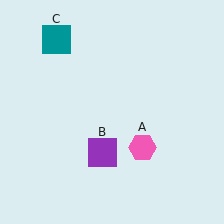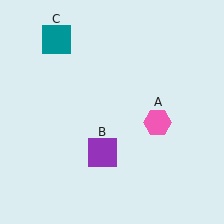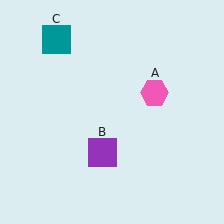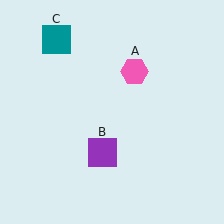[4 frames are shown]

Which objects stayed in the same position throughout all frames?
Purple square (object B) and teal square (object C) remained stationary.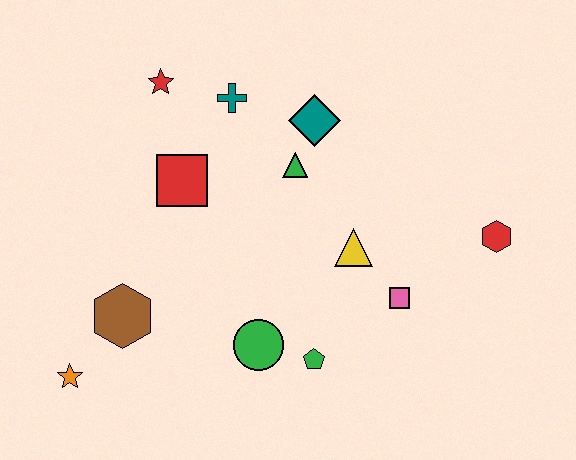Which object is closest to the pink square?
The yellow triangle is closest to the pink square.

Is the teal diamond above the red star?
No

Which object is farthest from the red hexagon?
The orange star is farthest from the red hexagon.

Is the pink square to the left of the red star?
No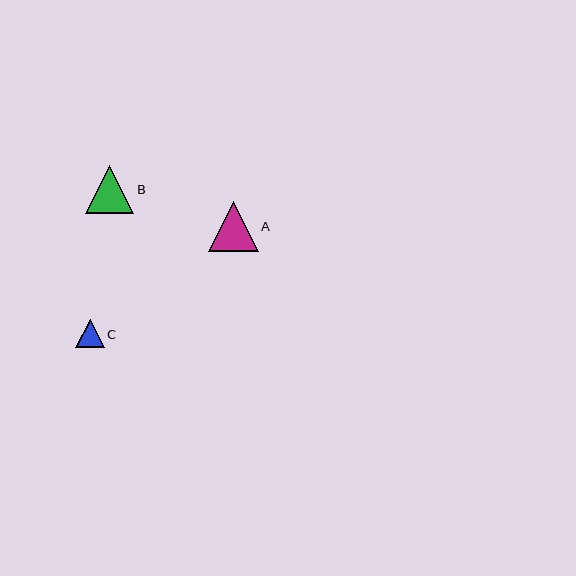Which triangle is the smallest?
Triangle C is the smallest with a size of approximately 28 pixels.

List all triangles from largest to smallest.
From largest to smallest: A, B, C.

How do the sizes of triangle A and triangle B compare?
Triangle A and triangle B are approximately the same size.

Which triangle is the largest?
Triangle A is the largest with a size of approximately 50 pixels.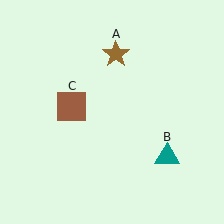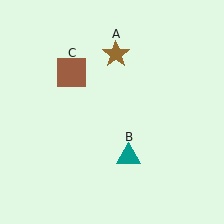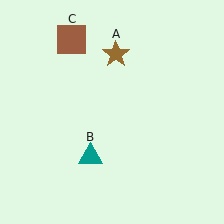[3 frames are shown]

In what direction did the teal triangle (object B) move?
The teal triangle (object B) moved left.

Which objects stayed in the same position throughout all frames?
Brown star (object A) remained stationary.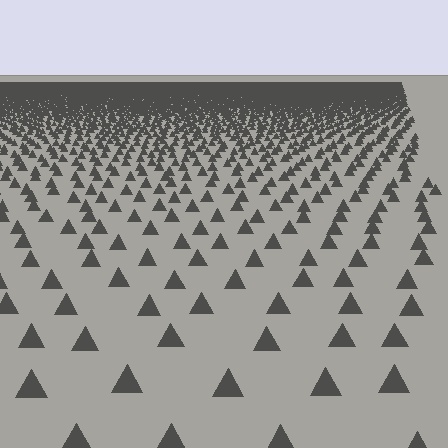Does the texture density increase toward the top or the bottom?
Density increases toward the top.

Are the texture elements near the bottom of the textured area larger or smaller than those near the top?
Larger. Near the bottom, elements are closer to the viewer and appear at a bigger on-screen size.